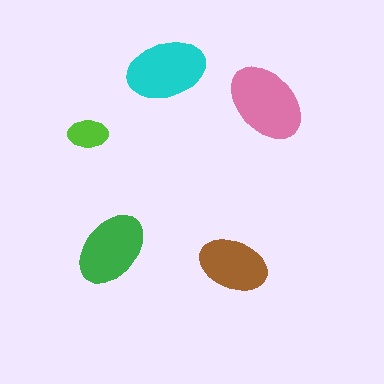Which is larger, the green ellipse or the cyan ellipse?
The cyan one.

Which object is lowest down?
The brown ellipse is bottommost.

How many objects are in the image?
There are 5 objects in the image.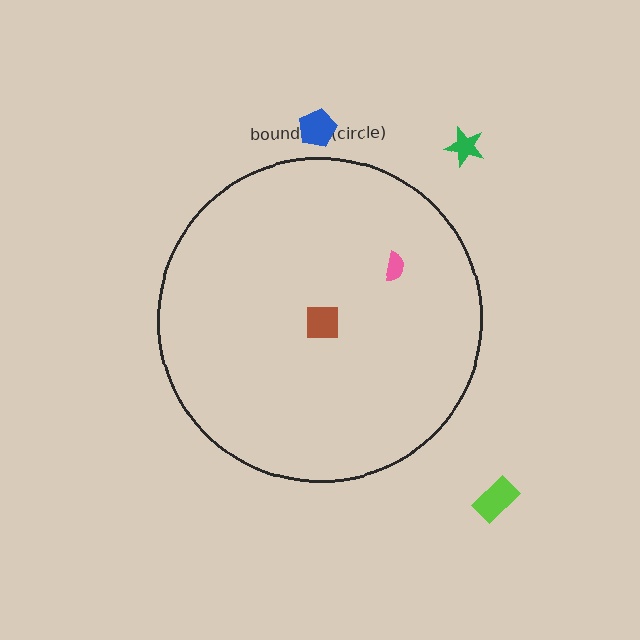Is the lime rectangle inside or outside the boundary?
Outside.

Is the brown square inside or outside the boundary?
Inside.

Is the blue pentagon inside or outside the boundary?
Outside.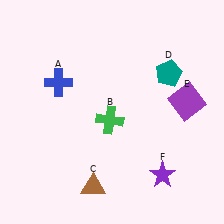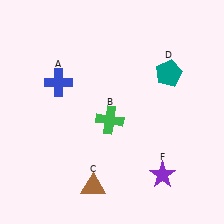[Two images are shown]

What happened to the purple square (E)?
The purple square (E) was removed in Image 2. It was in the top-right area of Image 1.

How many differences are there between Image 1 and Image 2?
There is 1 difference between the two images.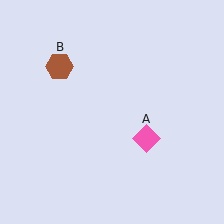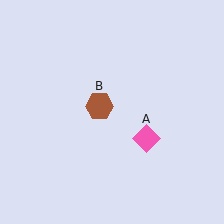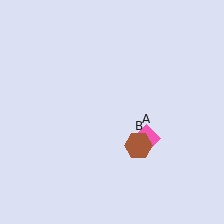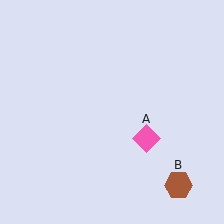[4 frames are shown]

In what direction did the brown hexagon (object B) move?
The brown hexagon (object B) moved down and to the right.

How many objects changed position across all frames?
1 object changed position: brown hexagon (object B).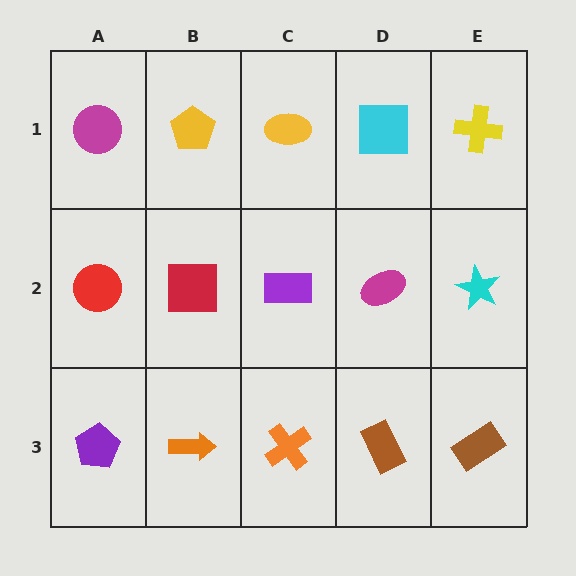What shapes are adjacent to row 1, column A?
A red circle (row 2, column A), a yellow pentagon (row 1, column B).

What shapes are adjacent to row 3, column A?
A red circle (row 2, column A), an orange arrow (row 3, column B).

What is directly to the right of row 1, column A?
A yellow pentagon.